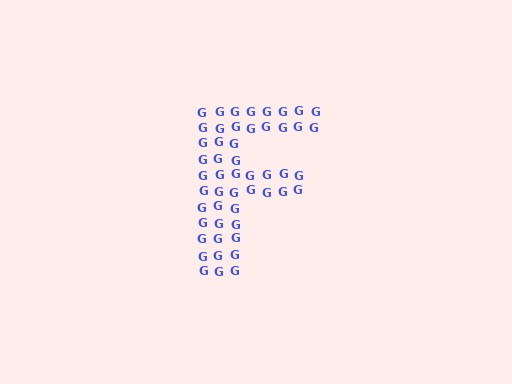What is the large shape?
The large shape is the letter F.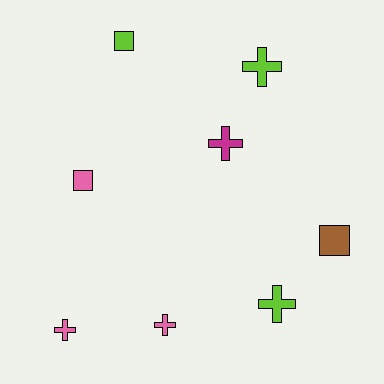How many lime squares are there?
There is 1 lime square.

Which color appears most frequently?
Pink, with 3 objects.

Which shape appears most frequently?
Cross, with 5 objects.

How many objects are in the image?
There are 8 objects.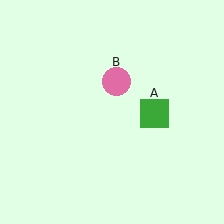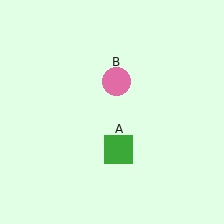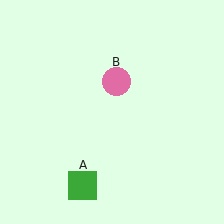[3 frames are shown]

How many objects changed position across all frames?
1 object changed position: green square (object A).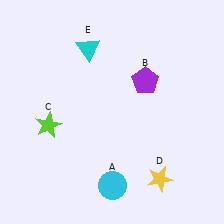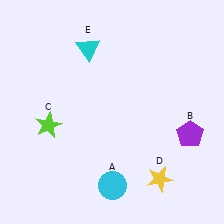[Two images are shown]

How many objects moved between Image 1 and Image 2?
1 object moved between the two images.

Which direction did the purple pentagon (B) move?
The purple pentagon (B) moved down.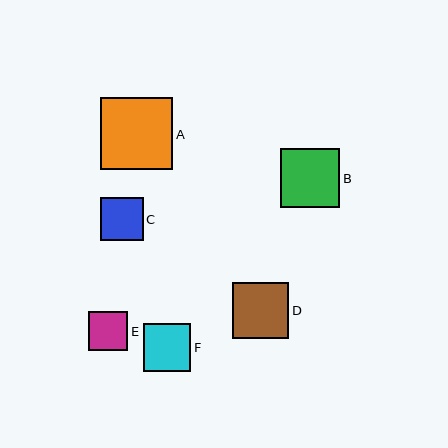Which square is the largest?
Square A is the largest with a size of approximately 72 pixels.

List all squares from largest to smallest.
From largest to smallest: A, B, D, F, C, E.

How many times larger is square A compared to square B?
Square A is approximately 1.2 times the size of square B.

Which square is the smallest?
Square E is the smallest with a size of approximately 39 pixels.